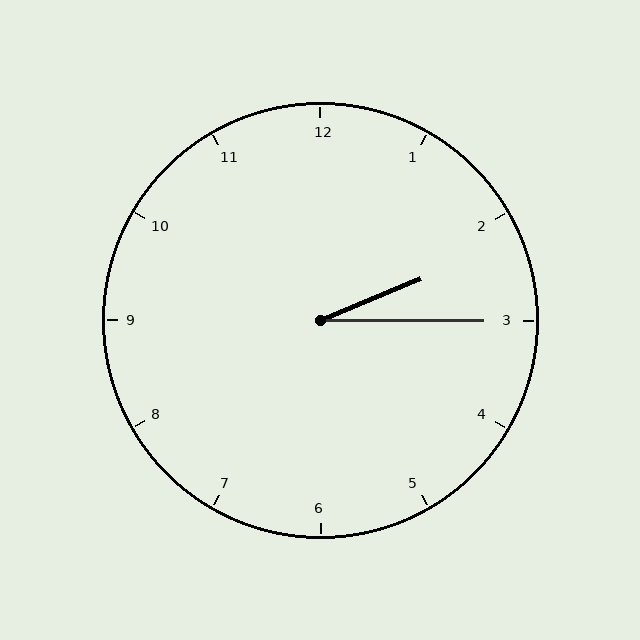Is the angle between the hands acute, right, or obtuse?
It is acute.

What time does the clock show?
2:15.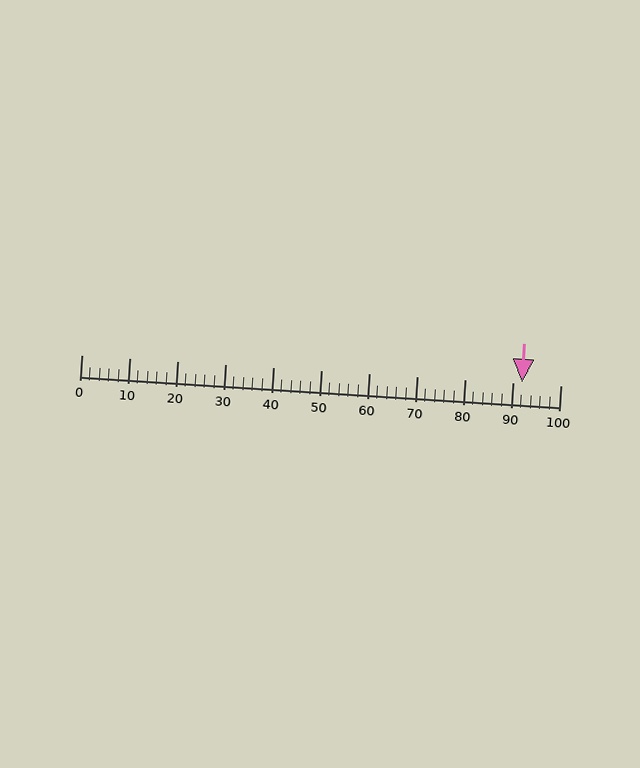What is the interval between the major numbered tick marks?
The major tick marks are spaced 10 units apart.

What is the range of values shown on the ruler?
The ruler shows values from 0 to 100.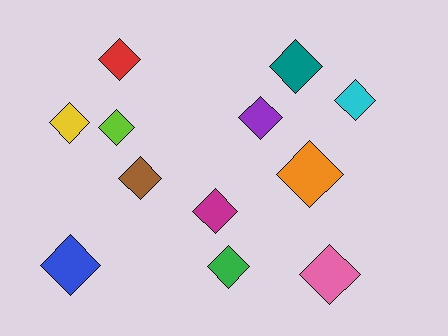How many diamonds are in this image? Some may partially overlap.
There are 12 diamonds.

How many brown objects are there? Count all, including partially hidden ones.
There is 1 brown object.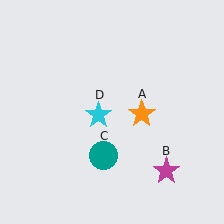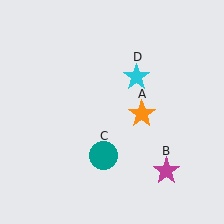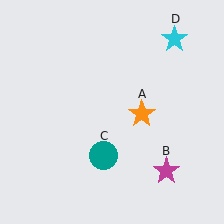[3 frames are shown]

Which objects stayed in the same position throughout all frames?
Orange star (object A) and magenta star (object B) and teal circle (object C) remained stationary.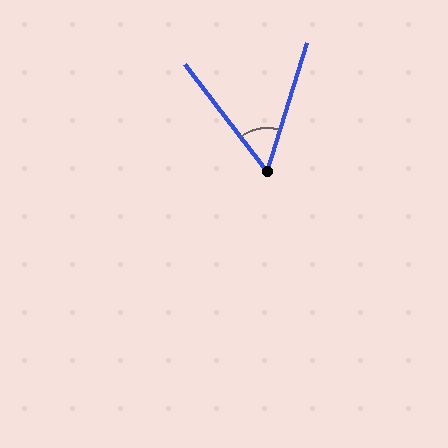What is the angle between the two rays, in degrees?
Approximately 55 degrees.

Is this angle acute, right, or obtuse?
It is acute.